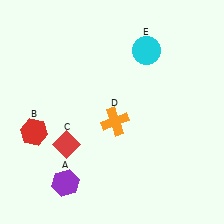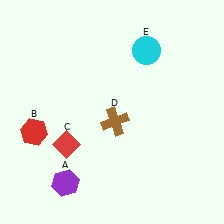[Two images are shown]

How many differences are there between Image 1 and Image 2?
There is 1 difference between the two images.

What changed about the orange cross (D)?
In Image 1, D is orange. In Image 2, it changed to brown.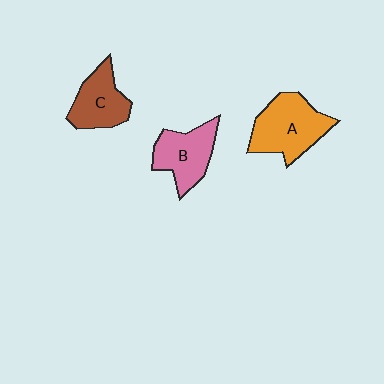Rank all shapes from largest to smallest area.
From largest to smallest: A (orange), B (pink), C (brown).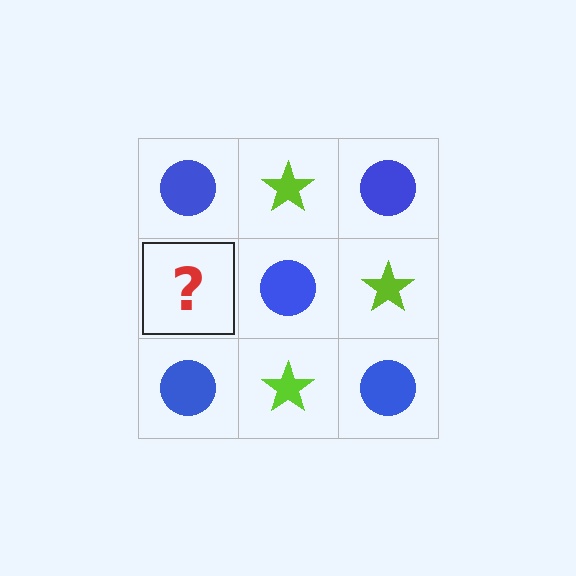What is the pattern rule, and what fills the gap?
The rule is that it alternates blue circle and lime star in a checkerboard pattern. The gap should be filled with a lime star.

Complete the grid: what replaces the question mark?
The question mark should be replaced with a lime star.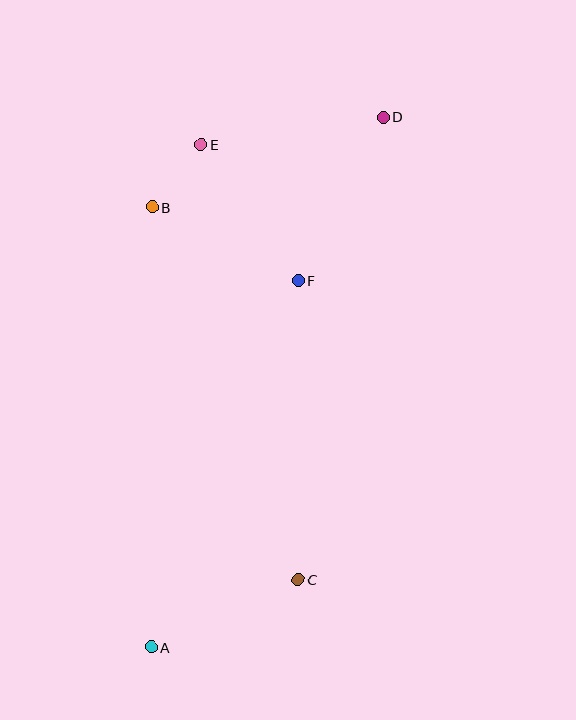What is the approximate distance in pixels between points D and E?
The distance between D and E is approximately 184 pixels.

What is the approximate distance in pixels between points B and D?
The distance between B and D is approximately 248 pixels.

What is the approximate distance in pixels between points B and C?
The distance between B and C is approximately 400 pixels.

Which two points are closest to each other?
Points B and E are closest to each other.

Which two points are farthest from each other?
Points A and D are farthest from each other.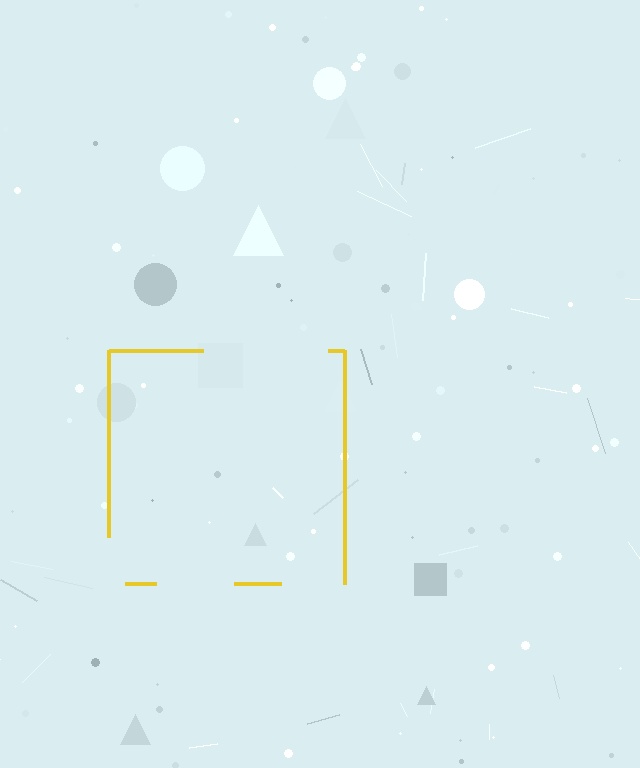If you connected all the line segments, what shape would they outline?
They would outline a square.